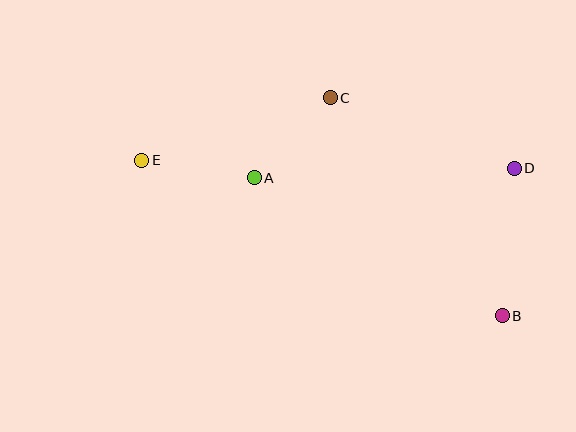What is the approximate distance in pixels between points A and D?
The distance between A and D is approximately 260 pixels.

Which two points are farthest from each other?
Points B and E are farthest from each other.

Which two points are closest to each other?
Points A and C are closest to each other.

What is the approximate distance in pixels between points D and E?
The distance between D and E is approximately 373 pixels.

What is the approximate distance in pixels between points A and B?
The distance between A and B is approximately 284 pixels.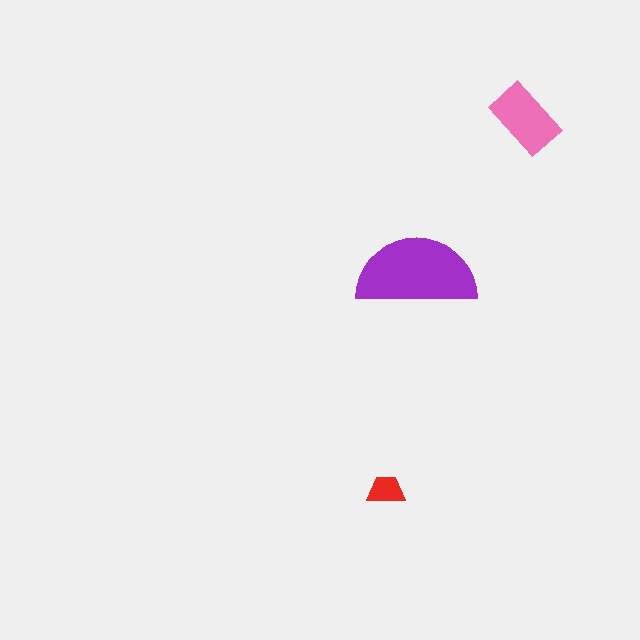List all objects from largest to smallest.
The purple semicircle, the pink rectangle, the red trapezoid.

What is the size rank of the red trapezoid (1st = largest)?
3rd.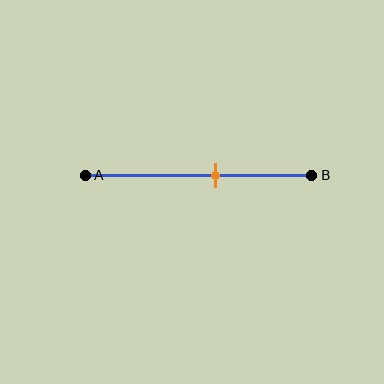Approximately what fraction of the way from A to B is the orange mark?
The orange mark is approximately 60% of the way from A to B.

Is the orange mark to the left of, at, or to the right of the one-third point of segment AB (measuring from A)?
The orange mark is to the right of the one-third point of segment AB.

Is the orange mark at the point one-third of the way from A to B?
No, the mark is at about 60% from A, not at the 33% one-third point.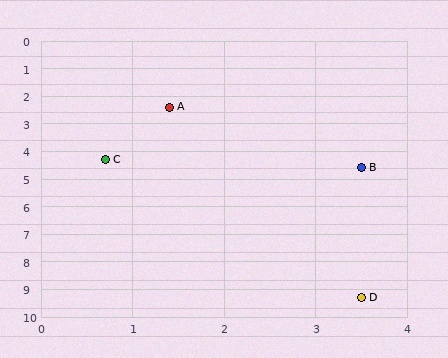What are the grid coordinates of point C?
Point C is at approximately (0.7, 4.3).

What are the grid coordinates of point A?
Point A is at approximately (1.4, 2.4).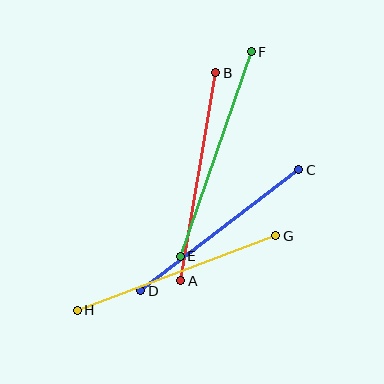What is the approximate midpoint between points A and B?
The midpoint is at approximately (198, 177) pixels.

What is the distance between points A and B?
The distance is approximately 211 pixels.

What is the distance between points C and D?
The distance is approximately 199 pixels.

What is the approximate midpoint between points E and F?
The midpoint is at approximately (216, 154) pixels.